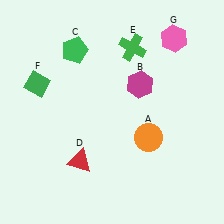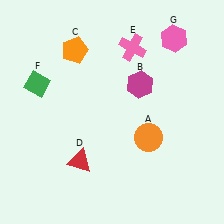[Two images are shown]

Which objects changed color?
C changed from green to orange. E changed from green to pink.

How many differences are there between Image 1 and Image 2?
There are 2 differences between the two images.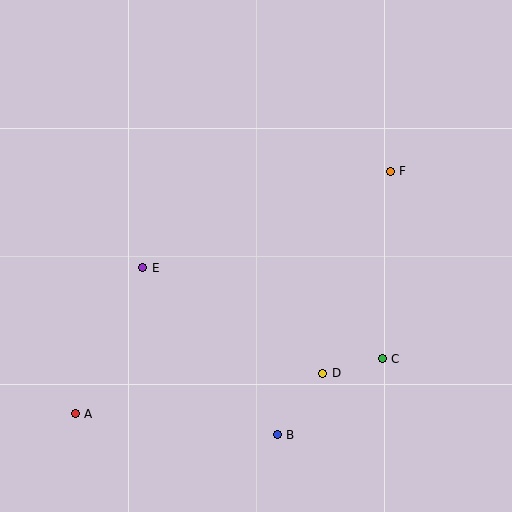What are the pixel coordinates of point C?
Point C is at (382, 359).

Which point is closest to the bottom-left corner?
Point A is closest to the bottom-left corner.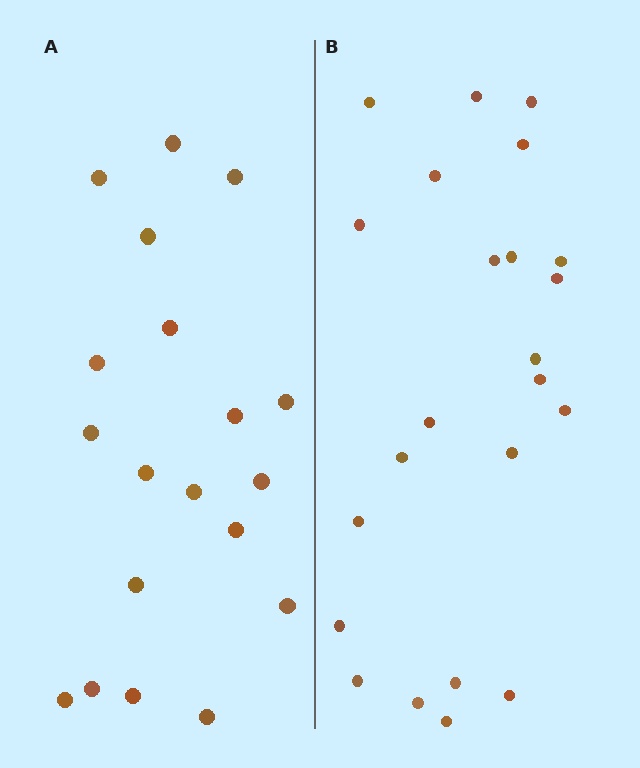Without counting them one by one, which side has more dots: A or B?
Region B (the right region) has more dots.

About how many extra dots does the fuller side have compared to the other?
Region B has about 4 more dots than region A.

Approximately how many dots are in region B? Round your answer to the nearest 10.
About 20 dots. (The exact count is 23, which rounds to 20.)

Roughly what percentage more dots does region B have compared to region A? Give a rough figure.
About 20% more.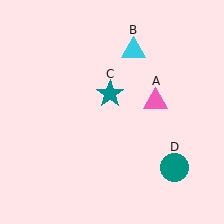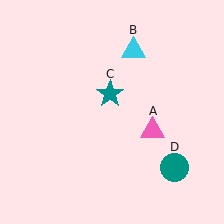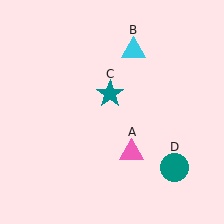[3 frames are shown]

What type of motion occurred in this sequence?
The pink triangle (object A) rotated clockwise around the center of the scene.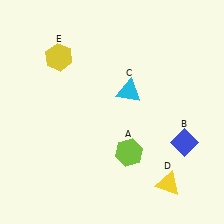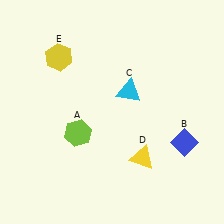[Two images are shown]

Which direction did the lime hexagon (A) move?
The lime hexagon (A) moved left.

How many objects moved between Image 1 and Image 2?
2 objects moved between the two images.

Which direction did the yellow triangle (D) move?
The yellow triangle (D) moved up.